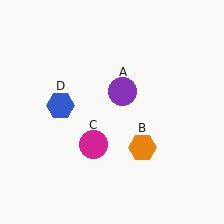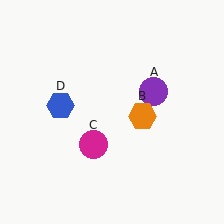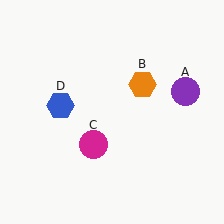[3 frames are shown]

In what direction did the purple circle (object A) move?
The purple circle (object A) moved right.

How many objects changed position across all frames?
2 objects changed position: purple circle (object A), orange hexagon (object B).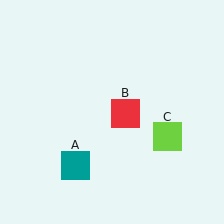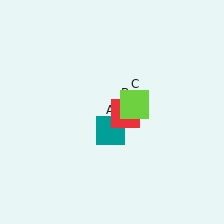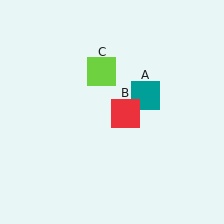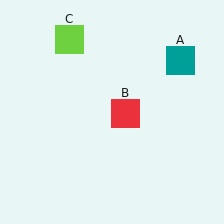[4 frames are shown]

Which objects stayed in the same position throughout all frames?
Red square (object B) remained stationary.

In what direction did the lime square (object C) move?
The lime square (object C) moved up and to the left.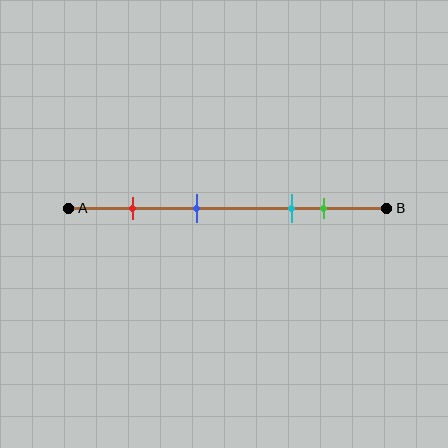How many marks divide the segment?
There are 4 marks dividing the segment.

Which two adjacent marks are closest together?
The cyan and green marks are the closest adjacent pair.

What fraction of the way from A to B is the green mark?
The green mark is approximately 80% (0.8) of the way from A to B.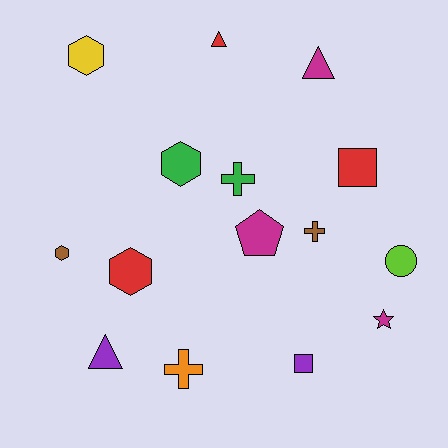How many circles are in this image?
There is 1 circle.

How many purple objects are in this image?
There are 2 purple objects.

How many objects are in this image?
There are 15 objects.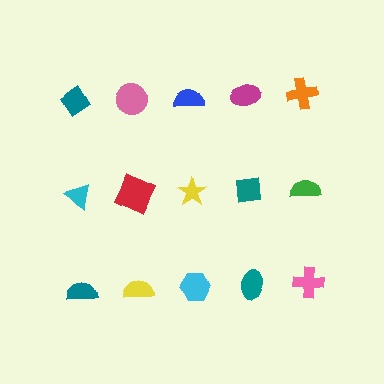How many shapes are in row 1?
5 shapes.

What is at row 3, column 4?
A teal ellipse.